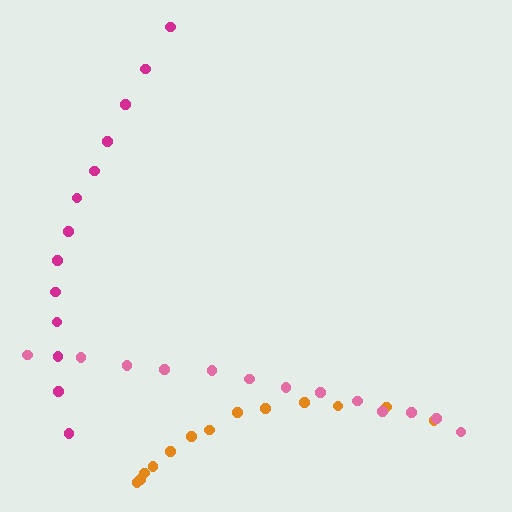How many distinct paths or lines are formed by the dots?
There are 3 distinct paths.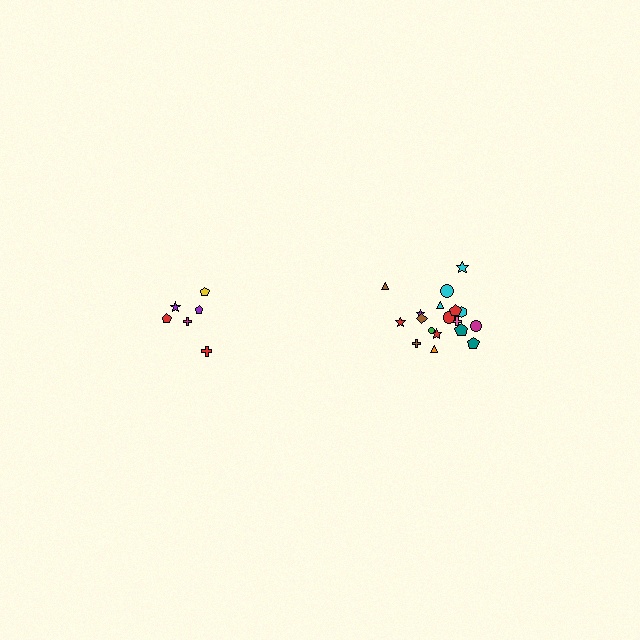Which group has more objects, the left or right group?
The right group.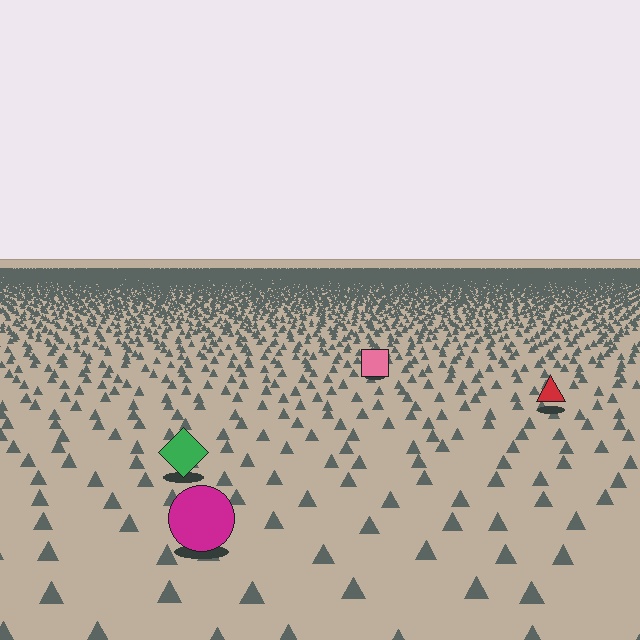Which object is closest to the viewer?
The magenta circle is closest. The texture marks near it are larger and more spread out.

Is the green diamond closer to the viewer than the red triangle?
Yes. The green diamond is closer — you can tell from the texture gradient: the ground texture is coarser near it.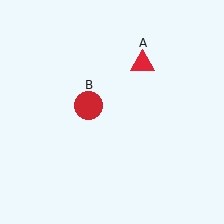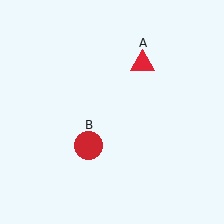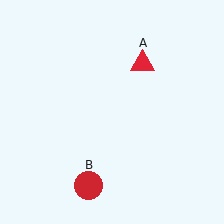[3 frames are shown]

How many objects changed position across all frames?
1 object changed position: red circle (object B).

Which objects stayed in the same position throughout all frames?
Red triangle (object A) remained stationary.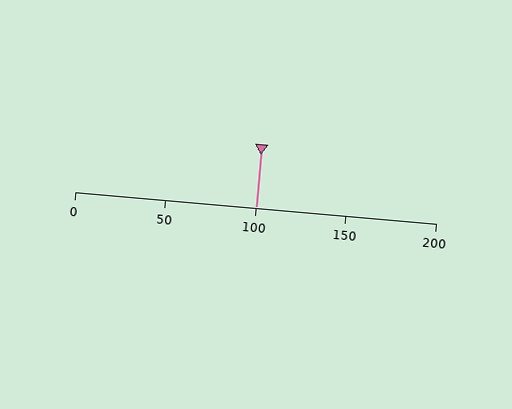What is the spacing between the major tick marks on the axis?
The major ticks are spaced 50 apart.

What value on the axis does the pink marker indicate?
The marker indicates approximately 100.